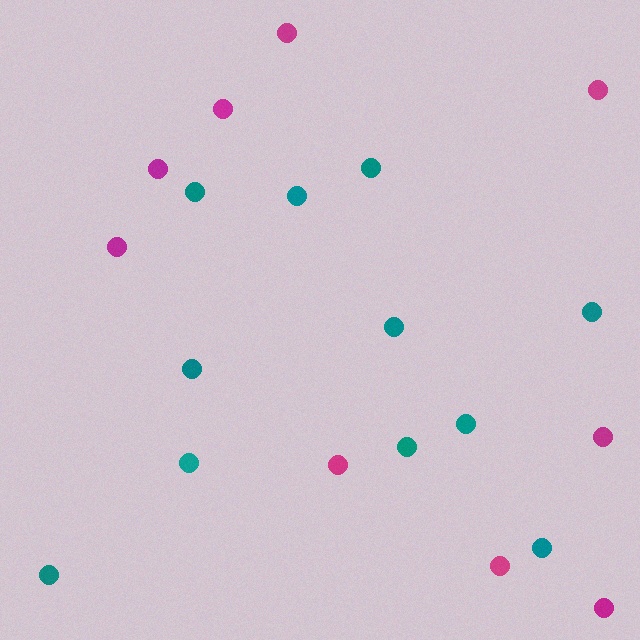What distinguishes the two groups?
There are 2 groups: one group of magenta circles (9) and one group of teal circles (11).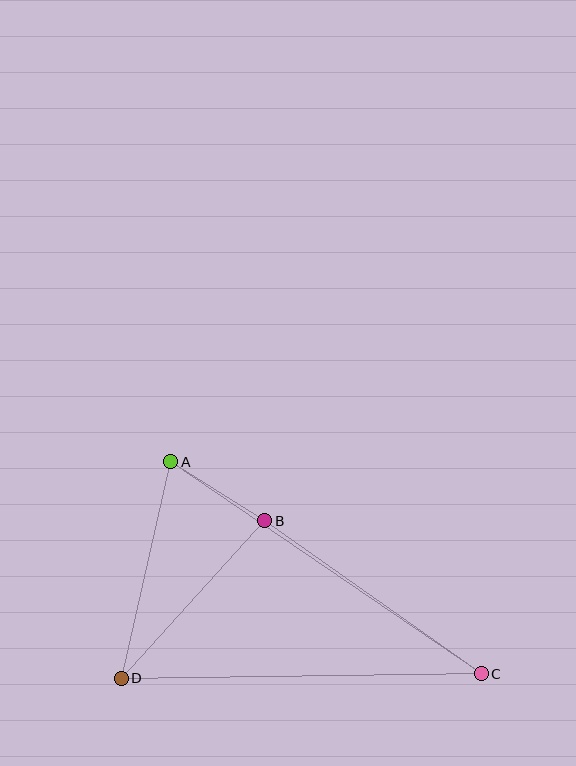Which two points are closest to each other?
Points A and B are closest to each other.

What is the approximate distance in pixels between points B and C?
The distance between B and C is approximately 266 pixels.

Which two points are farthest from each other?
Points A and C are farthest from each other.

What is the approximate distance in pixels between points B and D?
The distance between B and D is approximately 213 pixels.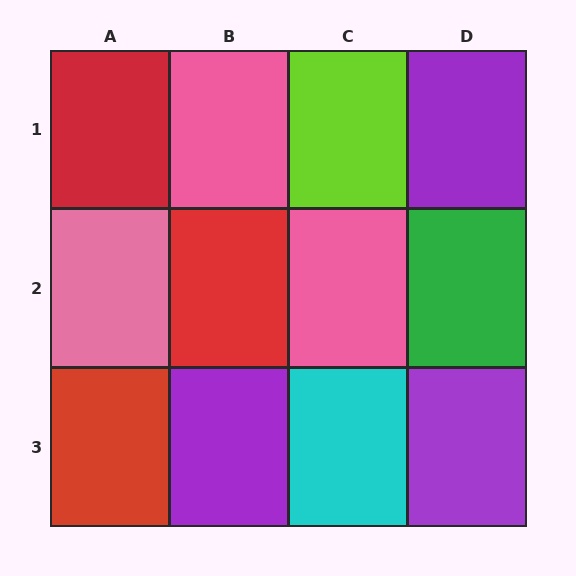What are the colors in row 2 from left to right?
Pink, red, pink, green.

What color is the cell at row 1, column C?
Lime.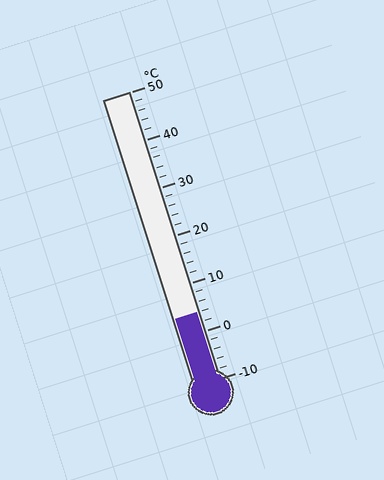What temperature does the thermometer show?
The thermometer shows approximately 4°C.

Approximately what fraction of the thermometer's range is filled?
The thermometer is filled to approximately 25% of its range.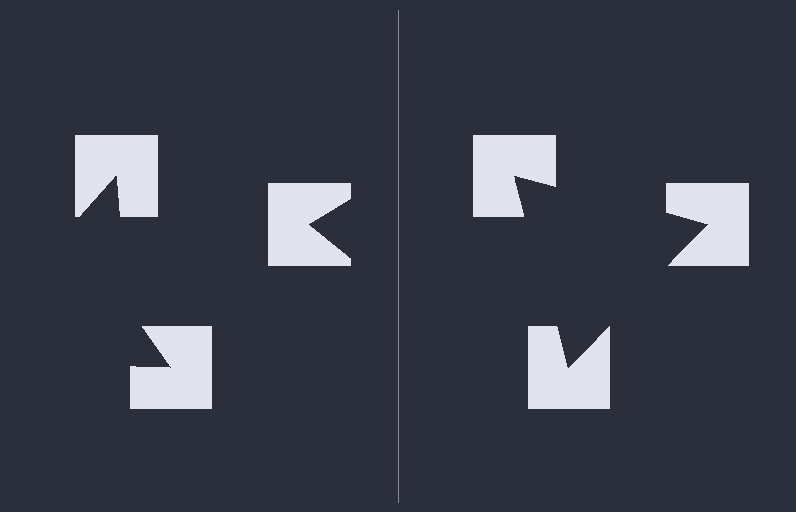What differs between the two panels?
The notched squares are positioned identically on both sides; only the wedge orientations differ. On the right they align to a triangle; on the left they are misaligned.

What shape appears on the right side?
An illusory triangle.